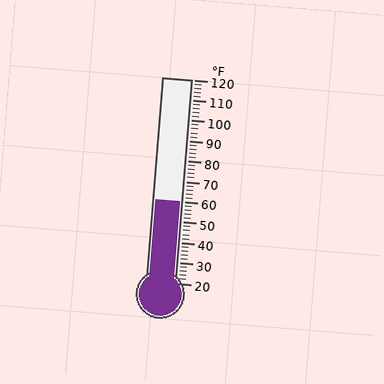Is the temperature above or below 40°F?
The temperature is above 40°F.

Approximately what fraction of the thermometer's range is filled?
The thermometer is filled to approximately 40% of its range.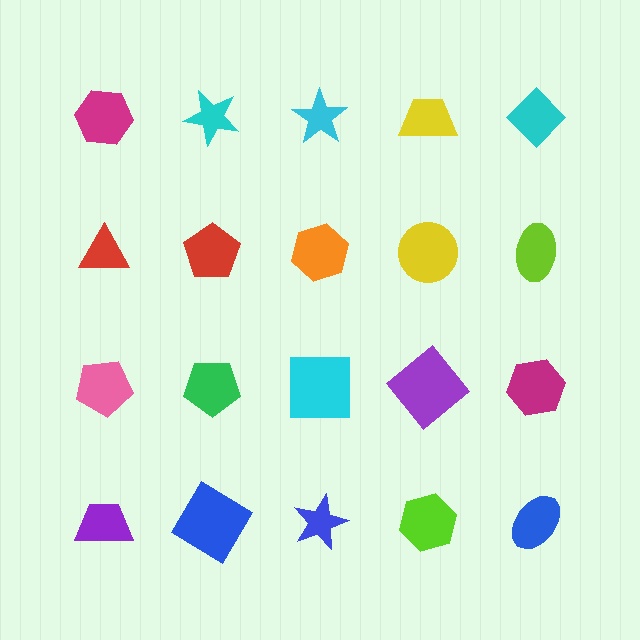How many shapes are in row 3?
5 shapes.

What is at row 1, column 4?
A yellow trapezoid.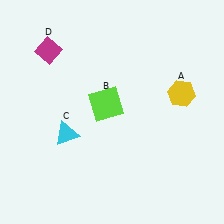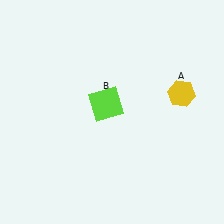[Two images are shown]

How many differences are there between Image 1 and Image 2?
There are 2 differences between the two images.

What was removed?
The cyan triangle (C), the magenta diamond (D) were removed in Image 2.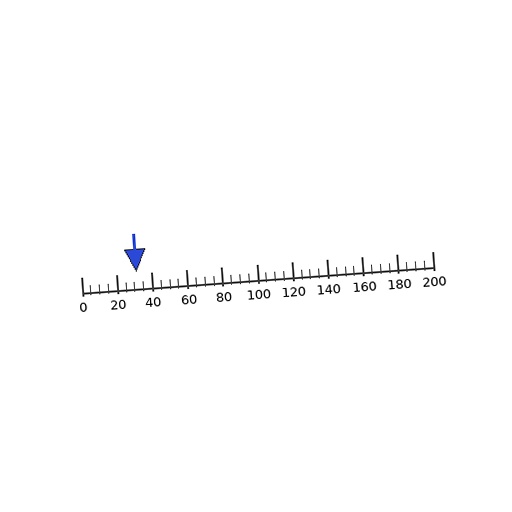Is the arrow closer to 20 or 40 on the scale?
The arrow is closer to 40.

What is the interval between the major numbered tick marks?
The major tick marks are spaced 20 units apart.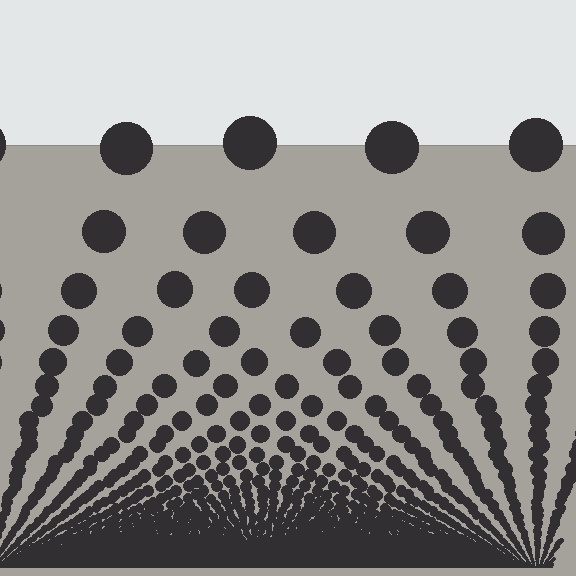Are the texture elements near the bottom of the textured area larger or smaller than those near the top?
Smaller. The gradient is inverted — elements near the bottom are smaller and denser.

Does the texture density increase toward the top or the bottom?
Density increases toward the bottom.